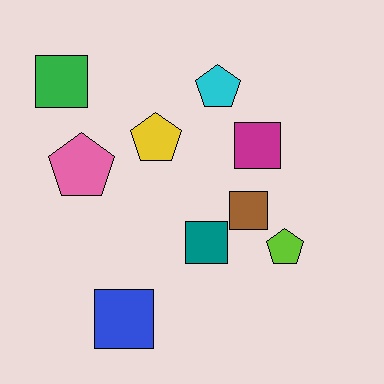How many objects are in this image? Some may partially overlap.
There are 9 objects.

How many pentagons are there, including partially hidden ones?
There are 4 pentagons.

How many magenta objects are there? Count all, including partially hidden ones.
There is 1 magenta object.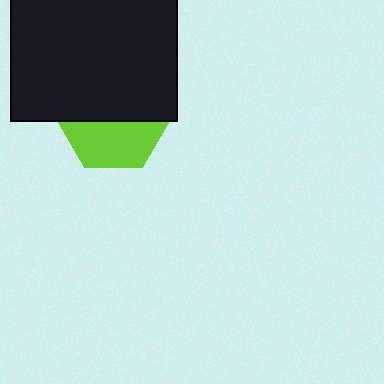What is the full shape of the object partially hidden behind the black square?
The partially hidden object is a lime hexagon.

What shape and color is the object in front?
The object in front is a black square.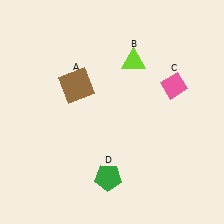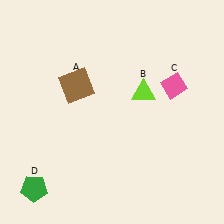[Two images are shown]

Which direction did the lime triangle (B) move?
The lime triangle (B) moved down.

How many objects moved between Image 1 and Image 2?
2 objects moved between the two images.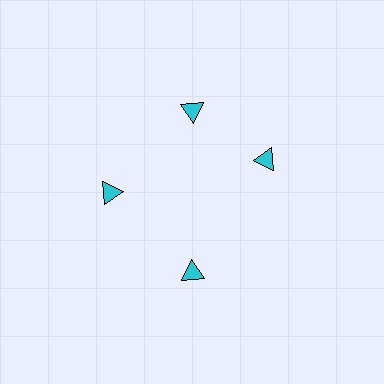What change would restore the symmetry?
The symmetry would be restored by rotating it back into even spacing with its neighbors so that all 4 triangles sit at equal angles and equal distance from the center.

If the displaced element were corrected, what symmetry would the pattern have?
It would have 4-fold rotational symmetry — the pattern would map onto itself every 90 degrees.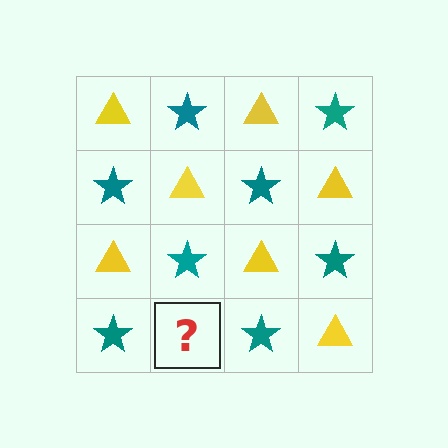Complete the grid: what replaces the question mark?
The question mark should be replaced with a yellow triangle.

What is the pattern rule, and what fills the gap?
The rule is that it alternates yellow triangle and teal star in a checkerboard pattern. The gap should be filled with a yellow triangle.